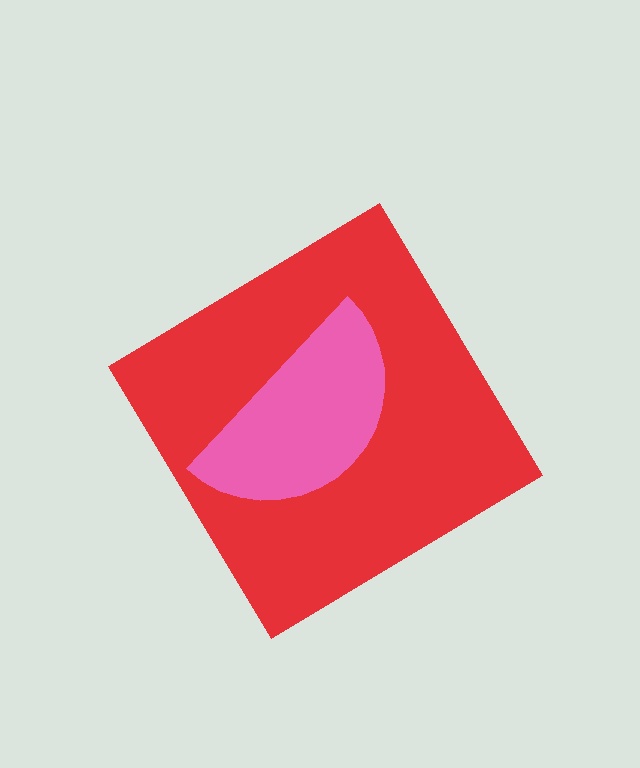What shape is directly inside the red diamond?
The pink semicircle.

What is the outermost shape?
The red diamond.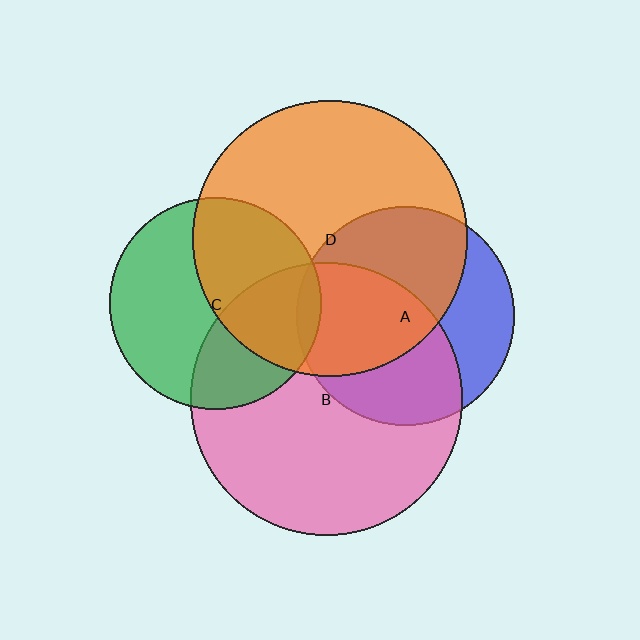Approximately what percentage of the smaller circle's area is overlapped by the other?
Approximately 30%.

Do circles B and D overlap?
Yes.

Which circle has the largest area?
Circle D (orange).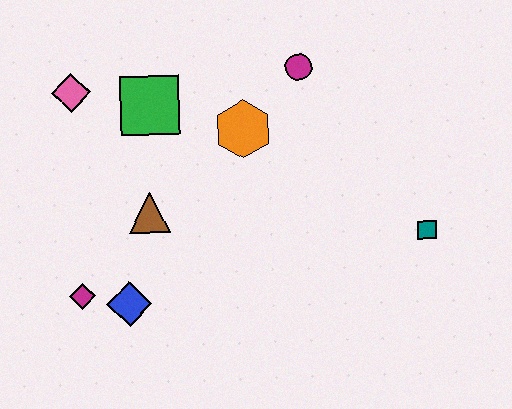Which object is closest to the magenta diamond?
The blue diamond is closest to the magenta diamond.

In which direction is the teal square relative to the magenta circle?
The teal square is below the magenta circle.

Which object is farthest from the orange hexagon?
The magenta diamond is farthest from the orange hexagon.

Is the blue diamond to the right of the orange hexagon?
No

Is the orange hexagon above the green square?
No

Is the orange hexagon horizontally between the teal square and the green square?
Yes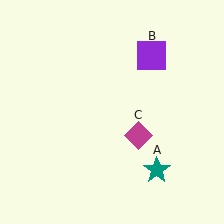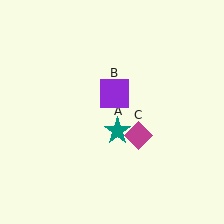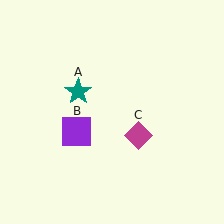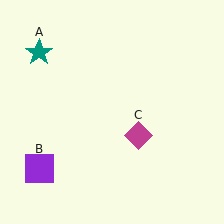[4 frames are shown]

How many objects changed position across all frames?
2 objects changed position: teal star (object A), purple square (object B).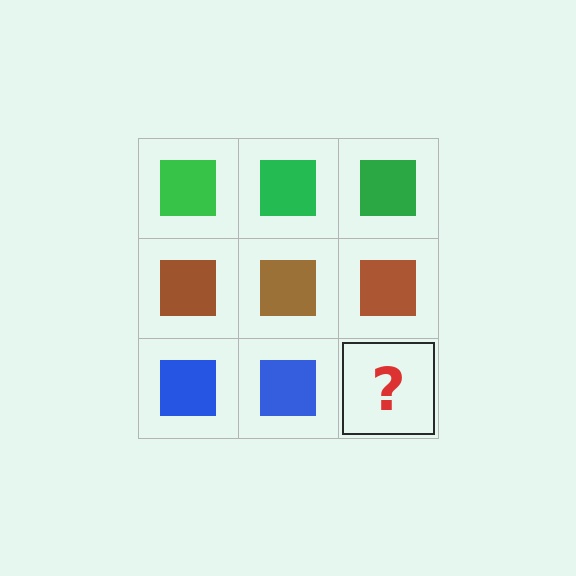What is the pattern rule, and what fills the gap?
The rule is that each row has a consistent color. The gap should be filled with a blue square.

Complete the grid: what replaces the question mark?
The question mark should be replaced with a blue square.